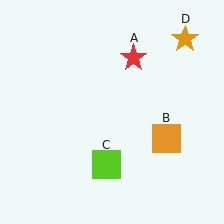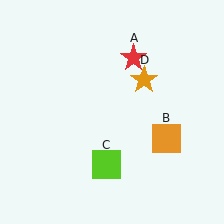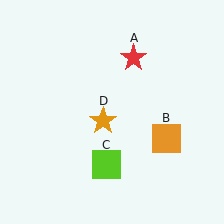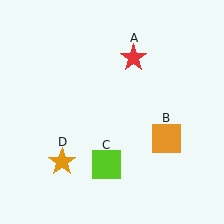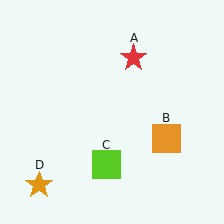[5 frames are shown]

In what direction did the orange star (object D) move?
The orange star (object D) moved down and to the left.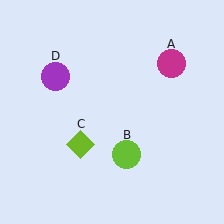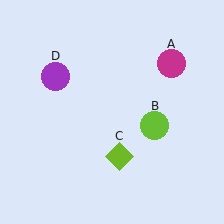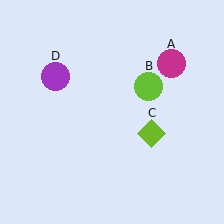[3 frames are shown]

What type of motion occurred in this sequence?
The lime circle (object B), lime diamond (object C) rotated counterclockwise around the center of the scene.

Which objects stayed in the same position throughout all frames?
Magenta circle (object A) and purple circle (object D) remained stationary.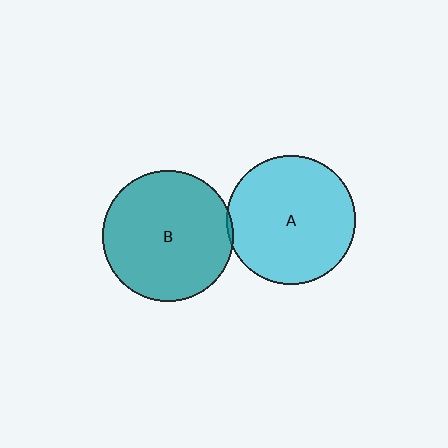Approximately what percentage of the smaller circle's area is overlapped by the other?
Approximately 5%.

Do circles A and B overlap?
Yes.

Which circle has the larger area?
Circle B (teal).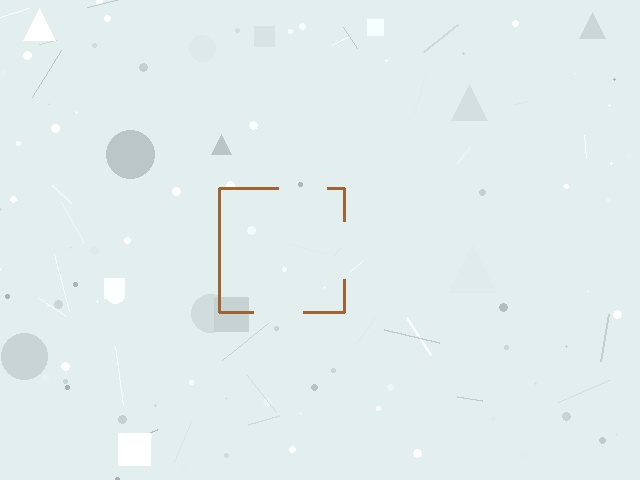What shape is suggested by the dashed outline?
The dashed outline suggests a square.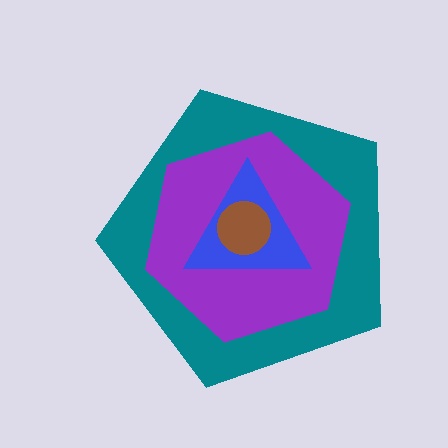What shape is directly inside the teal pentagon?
The purple hexagon.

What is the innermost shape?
The brown circle.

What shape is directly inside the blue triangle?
The brown circle.